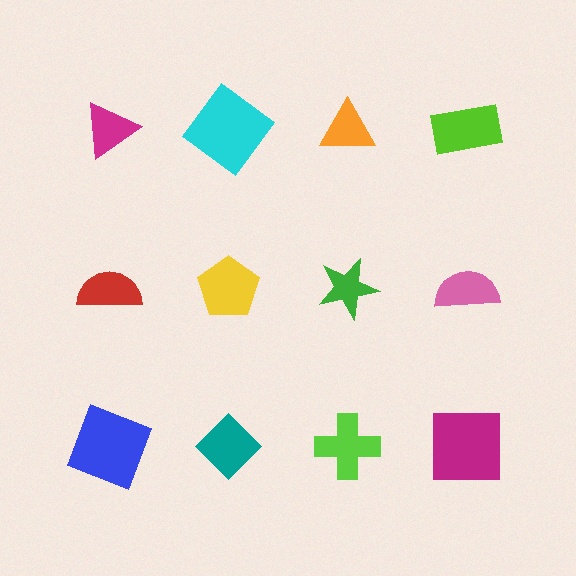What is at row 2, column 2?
A yellow pentagon.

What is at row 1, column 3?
An orange triangle.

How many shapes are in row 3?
4 shapes.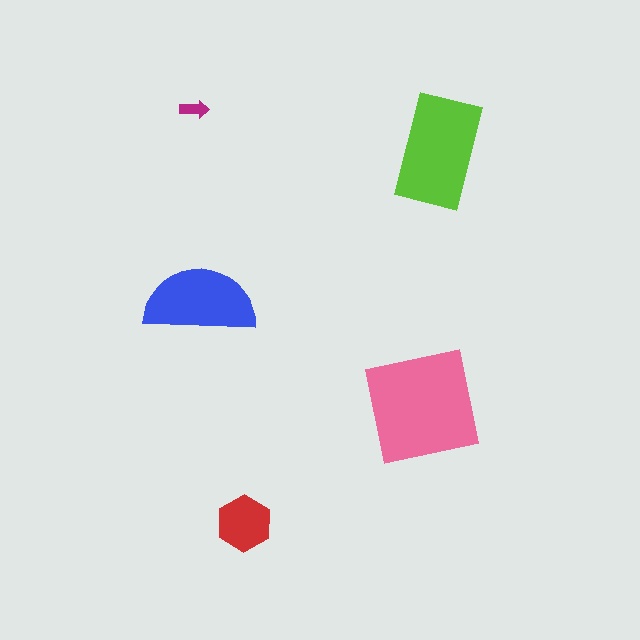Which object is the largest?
The pink square.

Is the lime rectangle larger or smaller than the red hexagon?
Larger.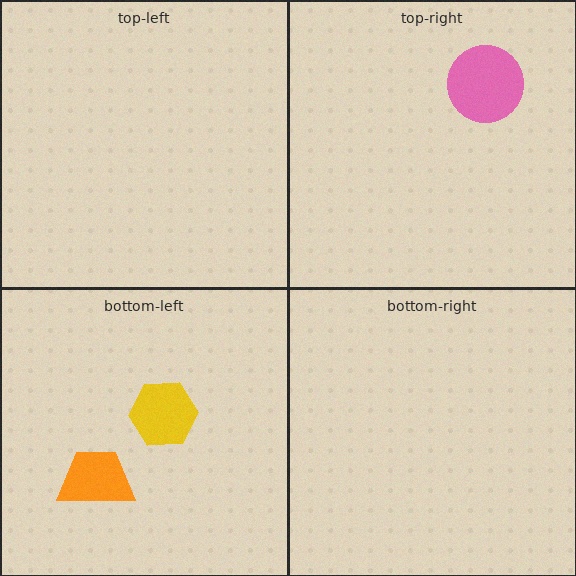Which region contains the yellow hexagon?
The bottom-left region.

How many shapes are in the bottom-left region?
2.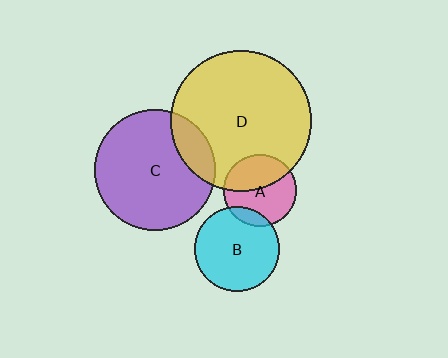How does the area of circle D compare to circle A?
Approximately 3.8 times.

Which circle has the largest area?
Circle D (yellow).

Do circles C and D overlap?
Yes.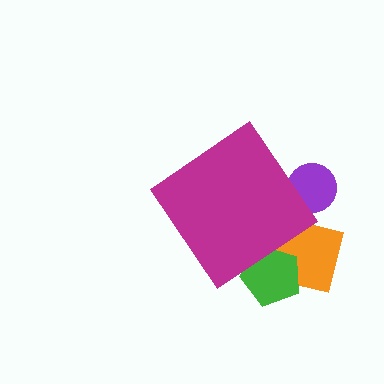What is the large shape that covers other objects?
A magenta diamond.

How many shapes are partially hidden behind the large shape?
3 shapes are partially hidden.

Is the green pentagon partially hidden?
Yes, the green pentagon is partially hidden behind the magenta diamond.